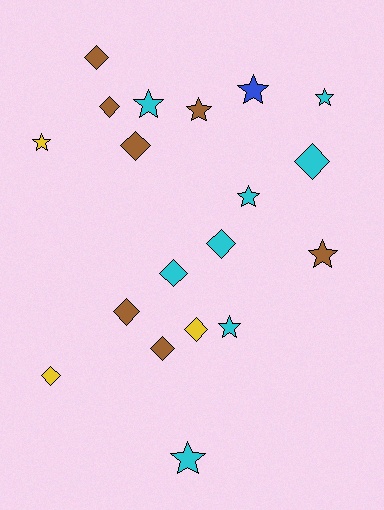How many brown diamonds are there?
There are 5 brown diamonds.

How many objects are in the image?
There are 19 objects.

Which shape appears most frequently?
Diamond, with 10 objects.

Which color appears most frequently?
Cyan, with 8 objects.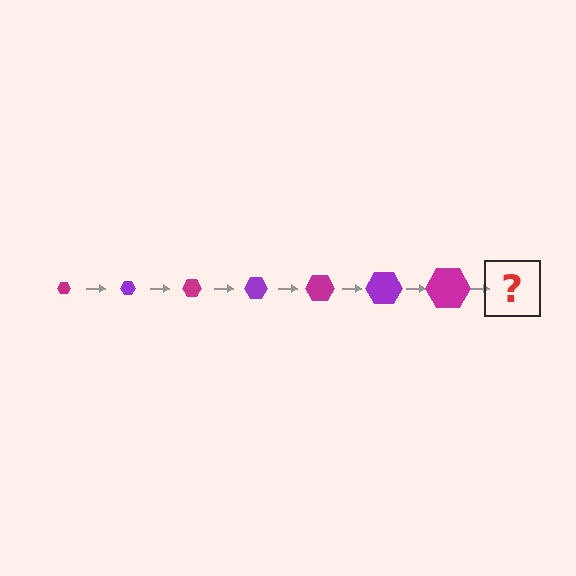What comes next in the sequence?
The next element should be a purple hexagon, larger than the previous one.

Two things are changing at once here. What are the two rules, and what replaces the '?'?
The two rules are that the hexagon grows larger each step and the color cycles through magenta and purple. The '?' should be a purple hexagon, larger than the previous one.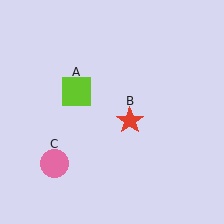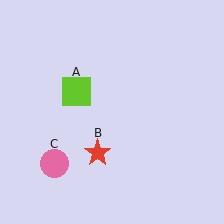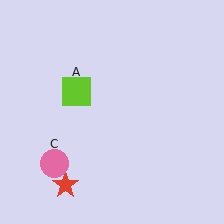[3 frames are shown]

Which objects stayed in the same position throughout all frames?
Lime square (object A) and pink circle (object C) remained stationary.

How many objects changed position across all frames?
1 object changed position: red star (object B).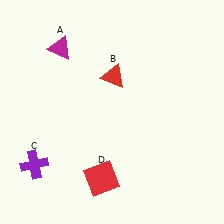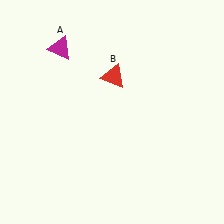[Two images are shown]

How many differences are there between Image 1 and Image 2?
There are 2 differences between the two images.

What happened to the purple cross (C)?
The purple cross (C) was removed in Image 2. It was in the bottom-left area of Image 1.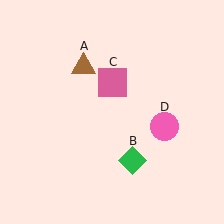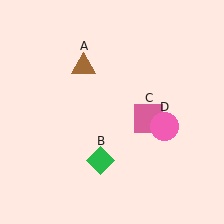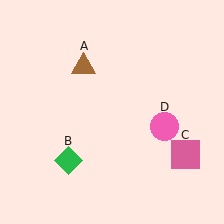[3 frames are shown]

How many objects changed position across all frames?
2 objects changed position: green diamond (object B), pink square (object C).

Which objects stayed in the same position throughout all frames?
Brown triangle (object A) and pink circle (object D) remained stationary.